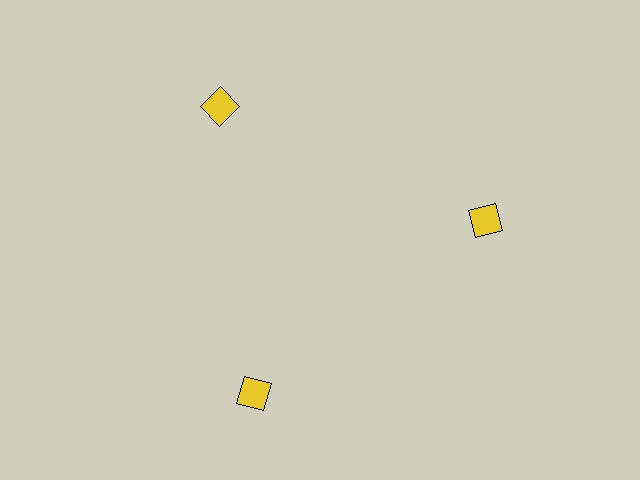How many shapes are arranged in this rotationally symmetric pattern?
There are 3 shapes, arranged in 3 groups of 1.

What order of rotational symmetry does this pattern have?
This pattern has 3-fold rotational symmetry.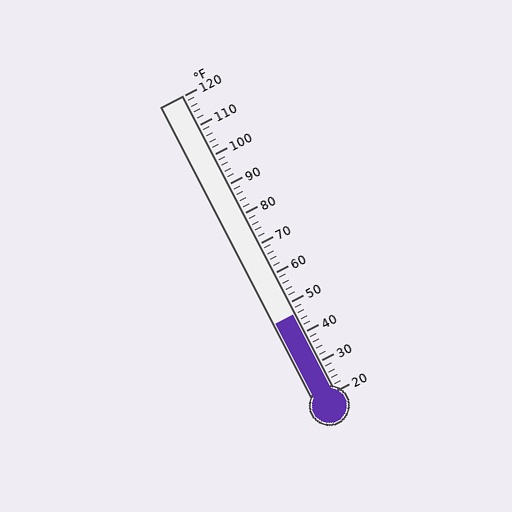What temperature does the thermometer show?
The thermometer shows approximately 46°F.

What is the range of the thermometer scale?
The thermometer scale ranges from 20°F to 120°F.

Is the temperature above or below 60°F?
The temperature is below 60°F.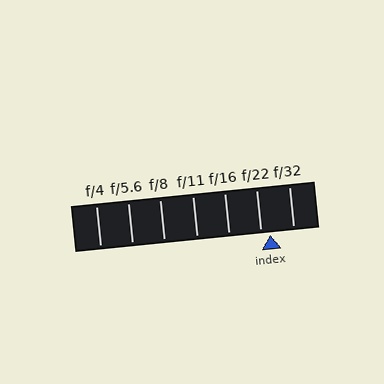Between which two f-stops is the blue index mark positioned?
The index mark is between f/22 and f/32.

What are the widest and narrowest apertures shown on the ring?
The widest aperture shown is f/4 and the narrowest is f/32.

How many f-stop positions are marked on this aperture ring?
There are 7 f-stop positions marked.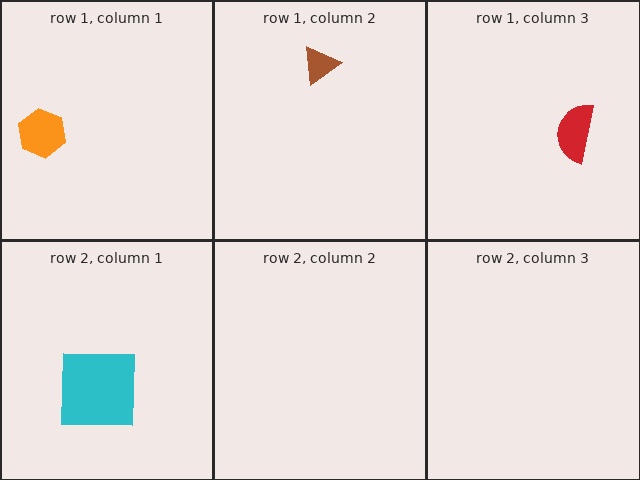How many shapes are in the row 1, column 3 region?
1.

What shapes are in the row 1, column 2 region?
The brown triangle.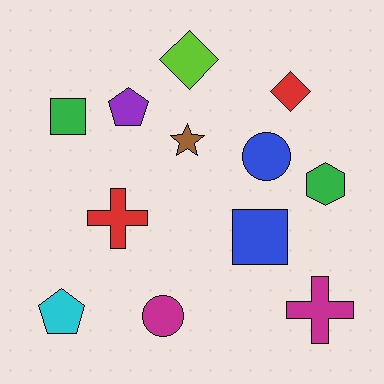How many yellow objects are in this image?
There are no yellow objects.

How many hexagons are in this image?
There is 1 hexagon.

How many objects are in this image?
There are 12 objects.